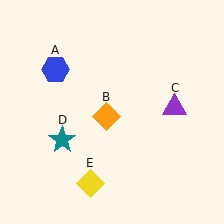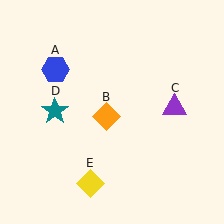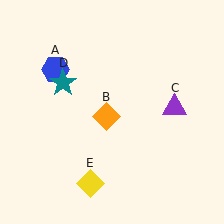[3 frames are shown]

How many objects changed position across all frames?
1 object changed position: teal star (object D).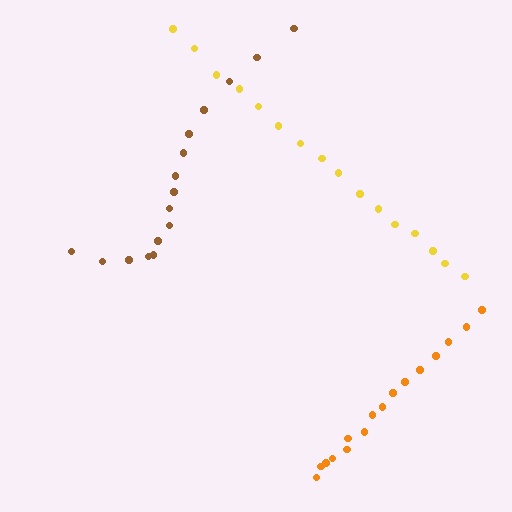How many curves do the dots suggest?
There are 3 distinct paths.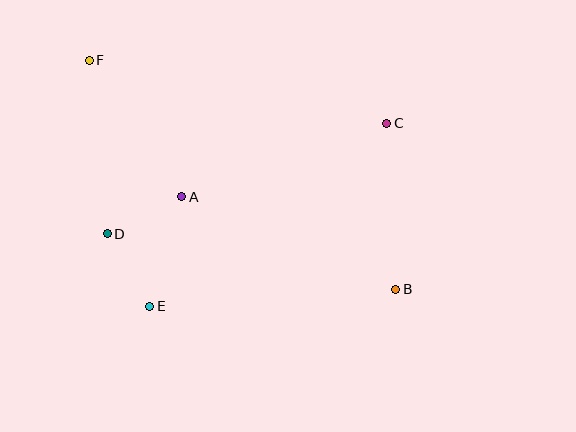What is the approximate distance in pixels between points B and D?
The distance between B and D is approximately 294 pixels.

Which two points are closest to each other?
Points A and D are closest to each other.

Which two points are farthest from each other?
Points B and F are farthest from each other.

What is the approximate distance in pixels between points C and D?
The distance between C and D is approximately 301 pixels.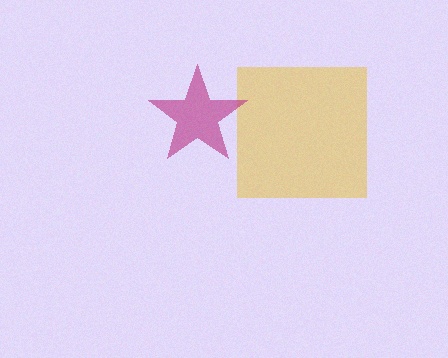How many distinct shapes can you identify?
There are 2 distinct shapes: a yellow square, a magenta star.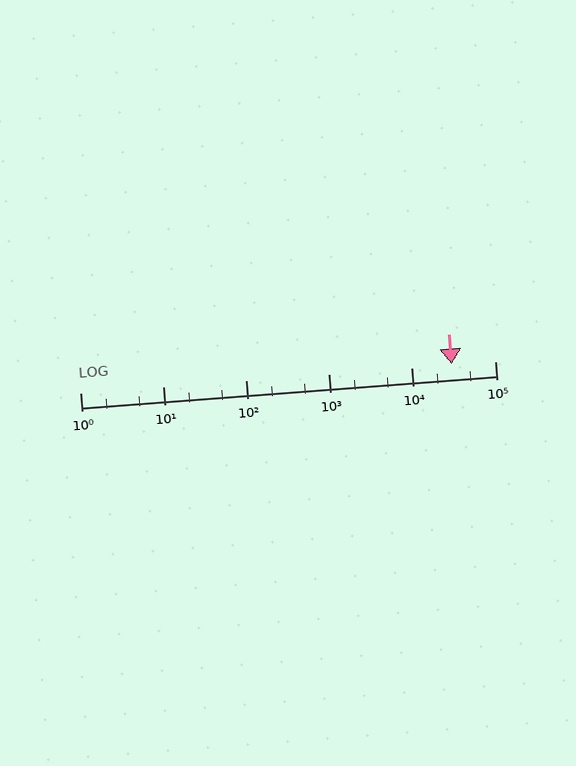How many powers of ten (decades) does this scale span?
The scale spans 5 decades, from 1 to 100000.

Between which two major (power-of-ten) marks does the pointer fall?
The pointer is between 10000 and 100000.